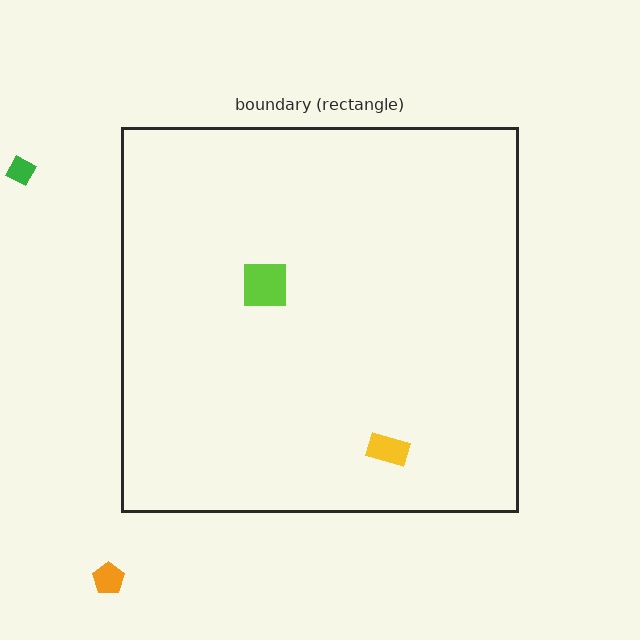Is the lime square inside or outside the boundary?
Inside.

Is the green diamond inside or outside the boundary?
Outside.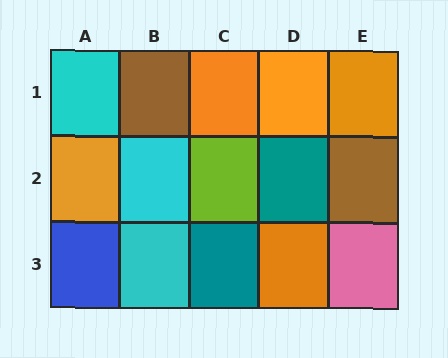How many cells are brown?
2 cells are brown.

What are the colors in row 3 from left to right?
Blue, cyan, teal, orange, pink.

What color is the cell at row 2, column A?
Orange.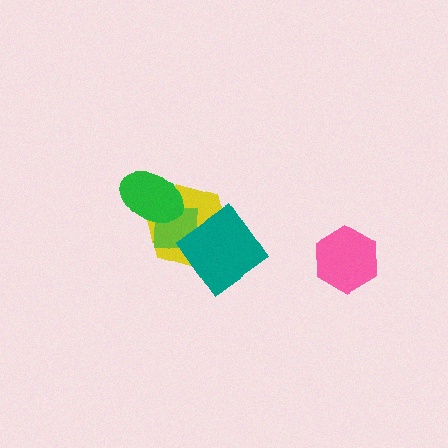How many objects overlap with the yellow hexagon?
3 objects overlap with the yellow hexagon.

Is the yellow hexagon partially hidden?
Yes, it is partially covered by another shape.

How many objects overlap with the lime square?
3 objects overlap with the lime square.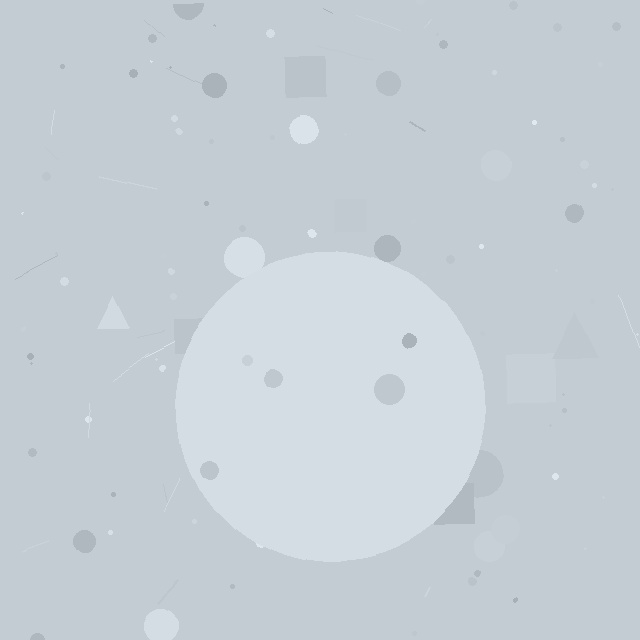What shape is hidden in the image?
A circle is hidden in the image.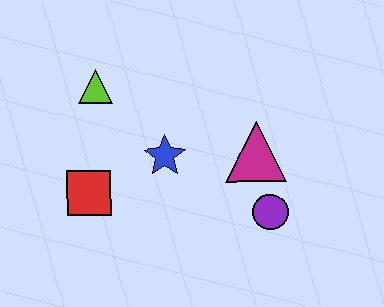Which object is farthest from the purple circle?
The lime triangle is farthest from the purple circle.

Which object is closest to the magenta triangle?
The purple circle is closest to the magenta triangle.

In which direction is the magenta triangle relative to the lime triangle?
The magenta triangle is to the right of the lime triangle.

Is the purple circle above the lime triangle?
No